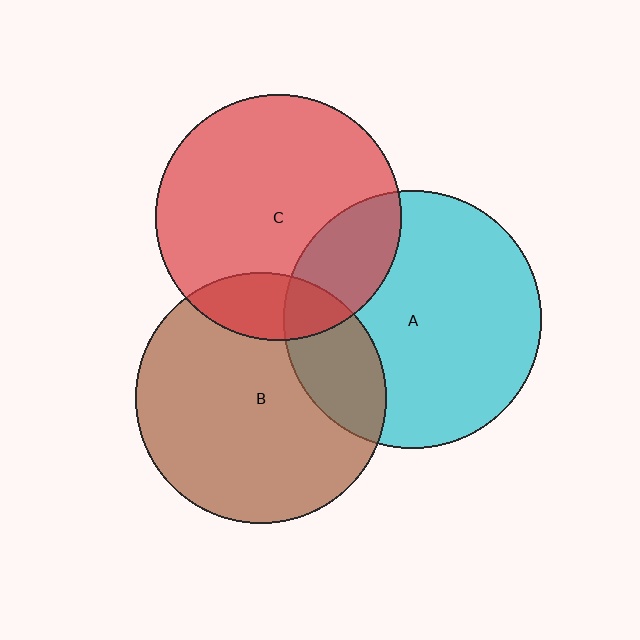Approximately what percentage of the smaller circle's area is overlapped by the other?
Approximately 15%.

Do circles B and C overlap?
Yes.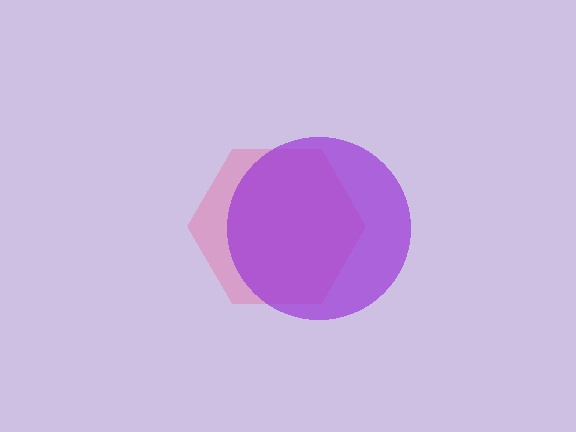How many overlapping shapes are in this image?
There are 2 overlapping shapes in the image.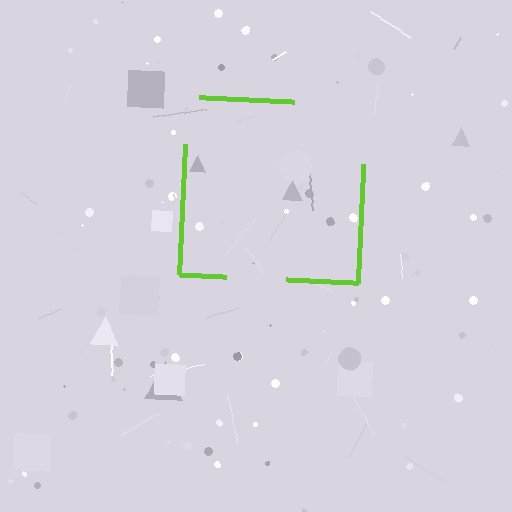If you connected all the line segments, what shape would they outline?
They would outline a square.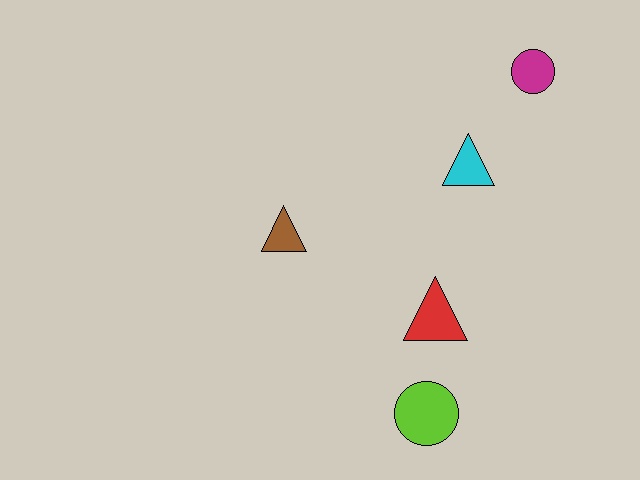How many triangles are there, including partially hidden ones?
There are 3 triangles.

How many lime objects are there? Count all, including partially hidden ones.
There is 1 lime object.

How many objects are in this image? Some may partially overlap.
There are 5 objects.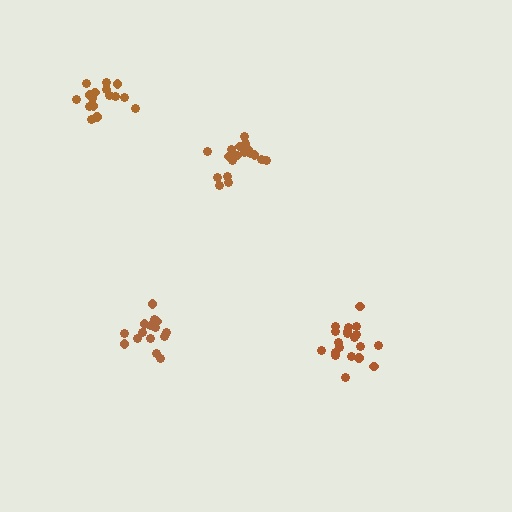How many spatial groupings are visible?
There are 4 spatial groupings.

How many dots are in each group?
Group 1: 19 dots, Group 2: 15 dots, Group 3: 20 dots, Group 4: 16 dots (70 total).